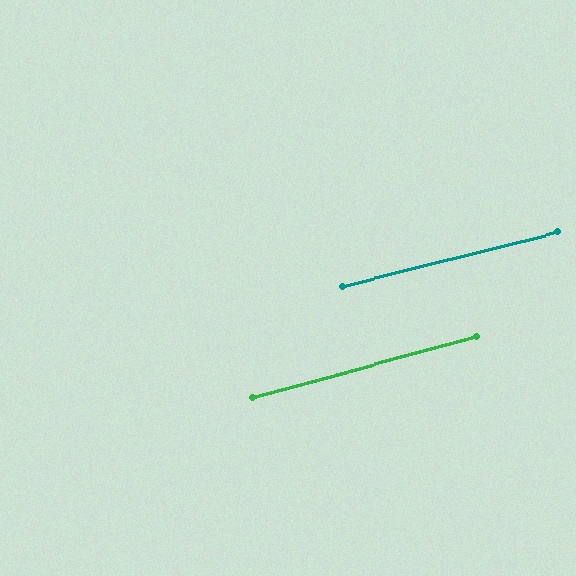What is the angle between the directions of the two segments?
Approximately 1 degree.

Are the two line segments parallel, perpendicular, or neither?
Parallel — their directions differ by only 0.9°.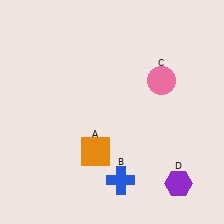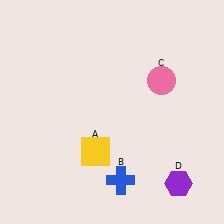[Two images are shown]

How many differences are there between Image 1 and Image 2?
There is 1 difference between the two images.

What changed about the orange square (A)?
In Image 1, A is orange. In Image 2, it changed to yellow.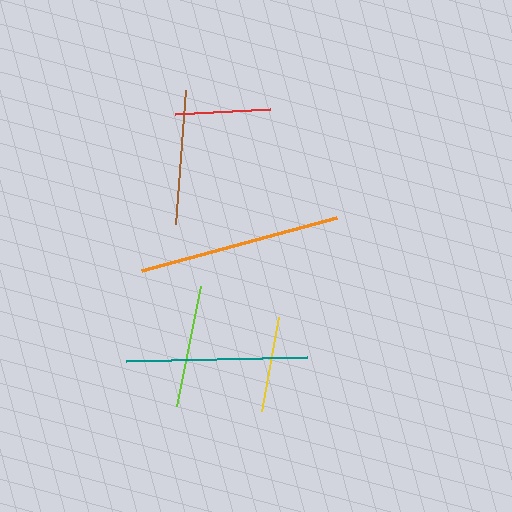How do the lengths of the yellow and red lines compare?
The yellow and red lines are approximately the same length.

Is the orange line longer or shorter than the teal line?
The orange line is longer than the teal line.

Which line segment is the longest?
The orange line is the longest at approximately 202 pixels.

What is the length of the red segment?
The red segment is approximately 95 pixels long.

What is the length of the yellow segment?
The yellow segment is approximately 96 pixels long.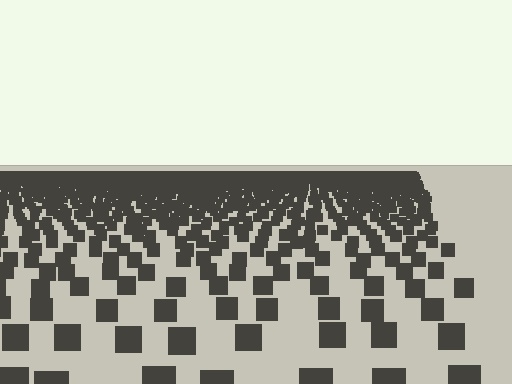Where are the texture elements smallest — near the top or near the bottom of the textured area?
Near the top.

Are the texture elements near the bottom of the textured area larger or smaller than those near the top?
Larger. Near the bottom, elements are closer to the viewer and appear at a bigger on-screen size.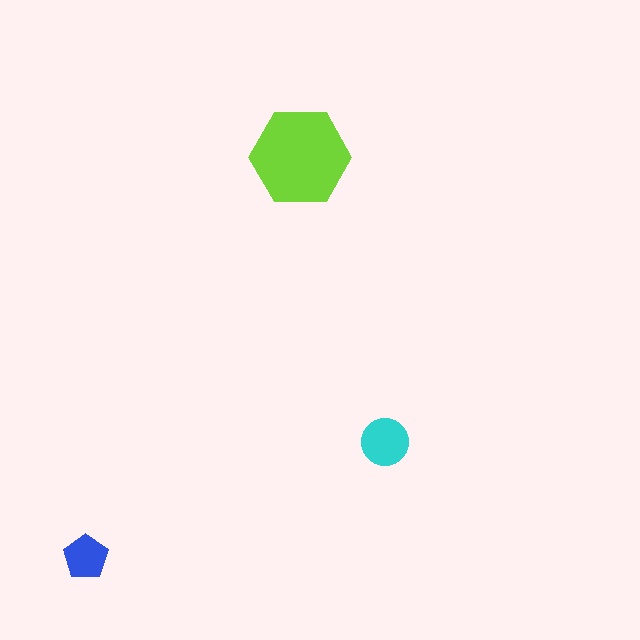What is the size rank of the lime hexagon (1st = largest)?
1st.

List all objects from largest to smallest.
The lime hexagon, the cyan circle, the blue pentagon.